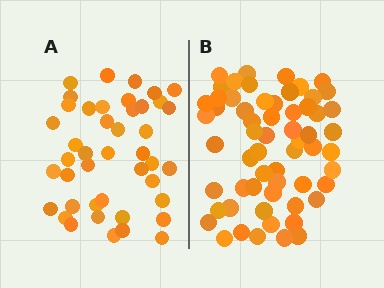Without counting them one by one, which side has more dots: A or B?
Region B (the right region) has more dots.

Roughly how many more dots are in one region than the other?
Region B has approximately 15 more dots than region A.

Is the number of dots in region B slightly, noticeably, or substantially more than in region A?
Region B has noticeably more, but not dramatically so. The ratio is roughly 1.4 to 1.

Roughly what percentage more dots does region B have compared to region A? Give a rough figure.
About 40% more.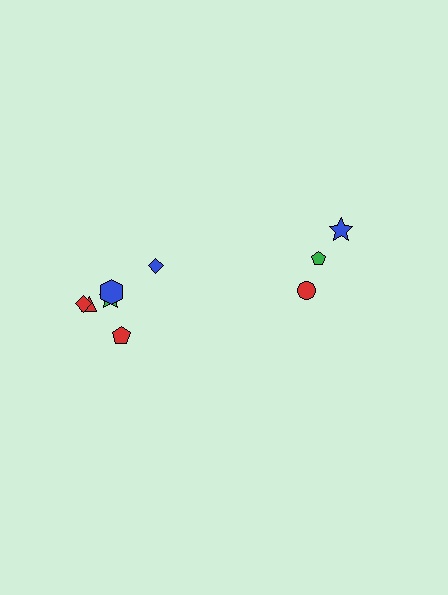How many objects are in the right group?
There are 3 objects.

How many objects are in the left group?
There are 6 objects.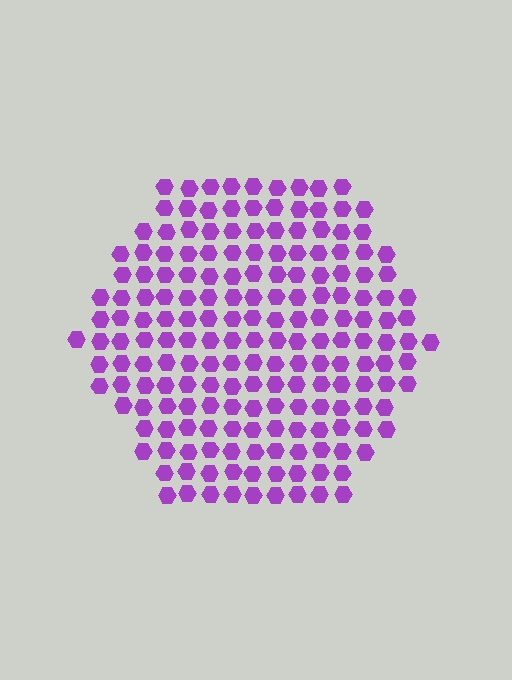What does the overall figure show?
The overall figure shows a hexagon.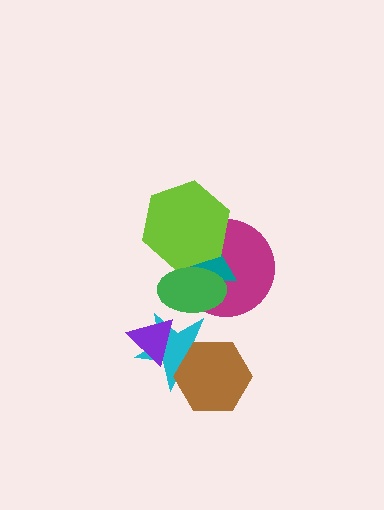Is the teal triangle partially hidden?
Yes, it is partially covered by another shape.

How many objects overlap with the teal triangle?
3 objects overlap with the teal triangle.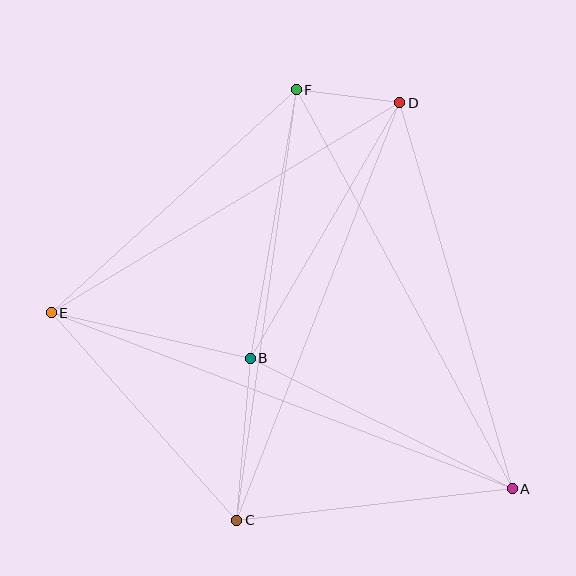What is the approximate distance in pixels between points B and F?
The distance between B and F is approximately 272 pixels.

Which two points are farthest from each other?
Points A and E are farthest from each other.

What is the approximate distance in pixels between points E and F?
The distance between E and F is approximately 331 pixels.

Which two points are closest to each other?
Points D and F are closest to each other.